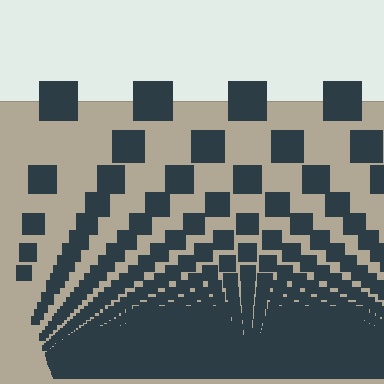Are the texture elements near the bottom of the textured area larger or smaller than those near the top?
Smaller. The gradient is inverted — elements near the bottom are smaller and denser.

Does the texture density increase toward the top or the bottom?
Density increases toward the bottom.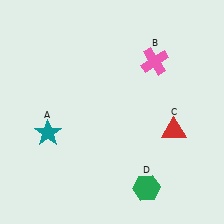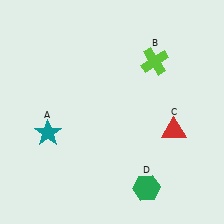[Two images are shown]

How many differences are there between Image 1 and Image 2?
There is 1 difference between the two images.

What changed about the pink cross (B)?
In Image 1, B is pink. In Image 2, it changed to lime.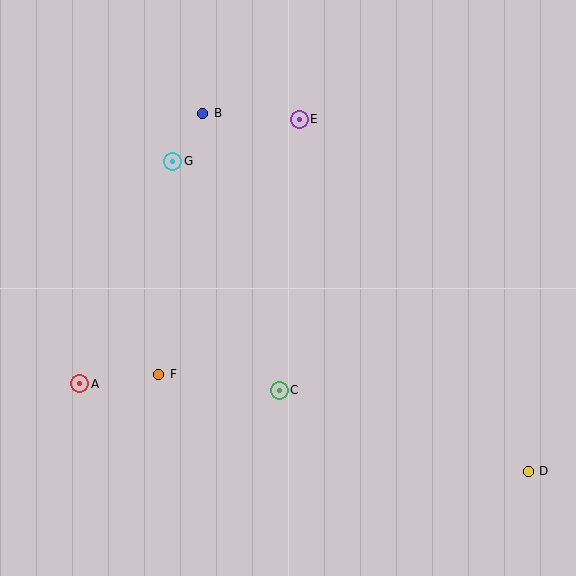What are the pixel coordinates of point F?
Point F is at (159, 374).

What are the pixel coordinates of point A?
Point A is at (80, 384).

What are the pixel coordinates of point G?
Point G is at (173, 161).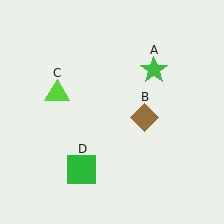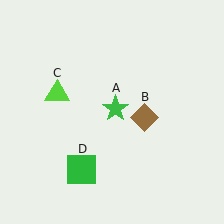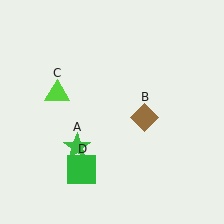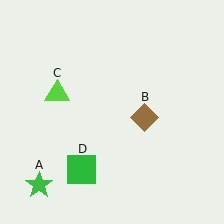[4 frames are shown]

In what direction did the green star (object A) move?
The green star (object A) moved down and to the left.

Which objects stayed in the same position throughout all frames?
Brown diamond (object B) and lime triangle (object C) and green square (object D) remained stationary.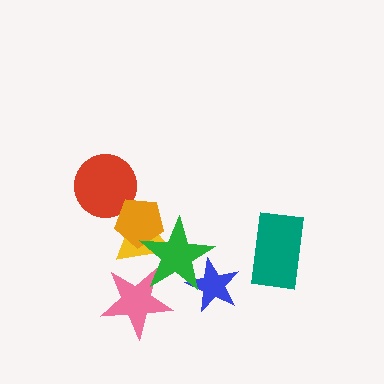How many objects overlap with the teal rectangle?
0 objects overlap with the teal rectangle.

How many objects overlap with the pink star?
2 objects overlap with the pink star.